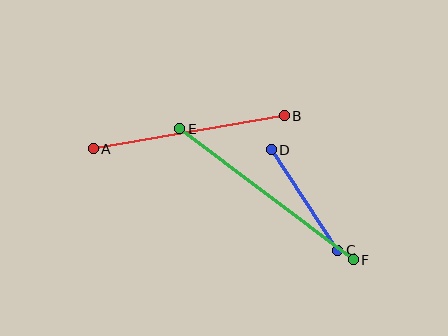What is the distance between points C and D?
The distance is approximately 121 pixels.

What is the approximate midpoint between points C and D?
The midpoint is at approximately (304, 200) pixels.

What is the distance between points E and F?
The distance is approximately 217 pixels.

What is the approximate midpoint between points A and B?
The midpoint is at approximately (189, 132) pixels.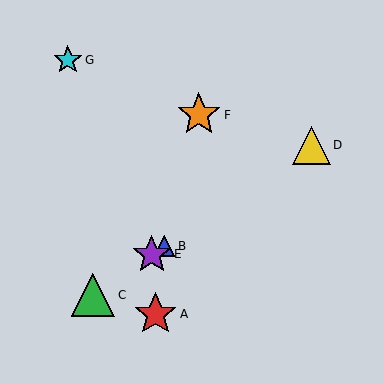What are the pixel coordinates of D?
Object D is at (311, 145).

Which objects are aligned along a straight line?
Objects B, C, D, E are aligned along a straight line.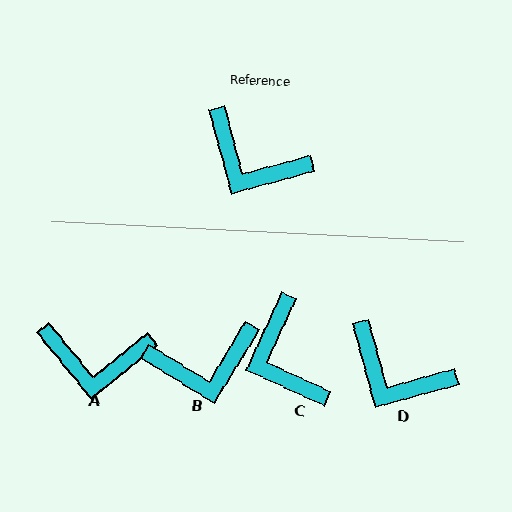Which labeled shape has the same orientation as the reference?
D.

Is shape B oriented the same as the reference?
No, it is off by about 43 degrees.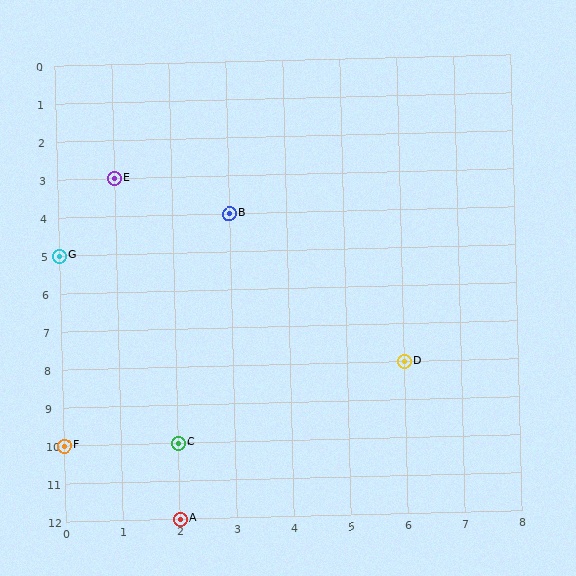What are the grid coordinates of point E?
Point E is at grid coordinates (1, 3).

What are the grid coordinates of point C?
Point C is at grid coordinates (2, 10).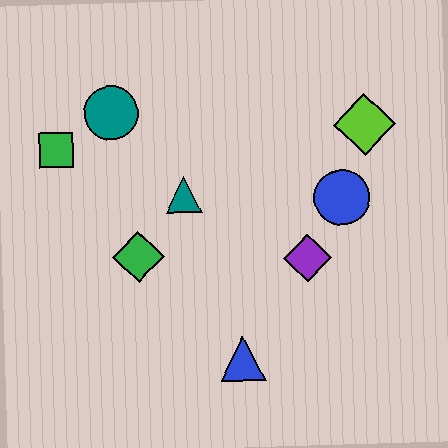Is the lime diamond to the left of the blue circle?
No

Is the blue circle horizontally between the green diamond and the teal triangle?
No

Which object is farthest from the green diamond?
The lime diamond is farthest from the green diamond.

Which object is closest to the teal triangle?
The green diamond is closest to the teal triangle.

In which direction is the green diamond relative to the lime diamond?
The green diamond is to the left of the lime diamond.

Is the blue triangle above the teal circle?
No